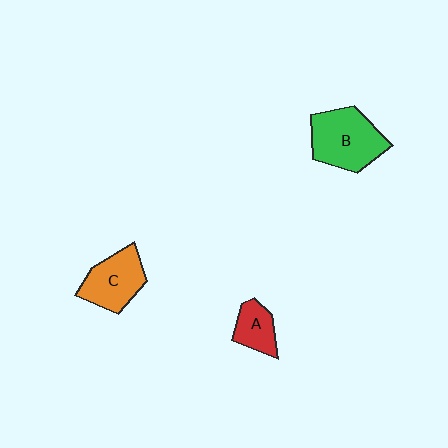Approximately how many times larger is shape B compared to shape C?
Approximately 1.3 times.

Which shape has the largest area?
Shape B (green).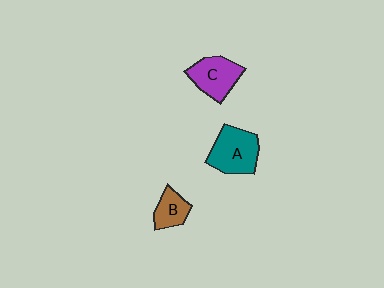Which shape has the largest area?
Shape A (teal).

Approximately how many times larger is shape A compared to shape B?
Approximately 1.8 times.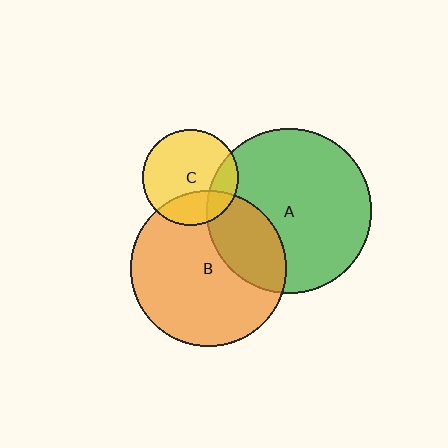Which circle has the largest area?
Circle A (green).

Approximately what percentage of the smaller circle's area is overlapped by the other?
Approximately 30%.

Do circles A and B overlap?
Yes.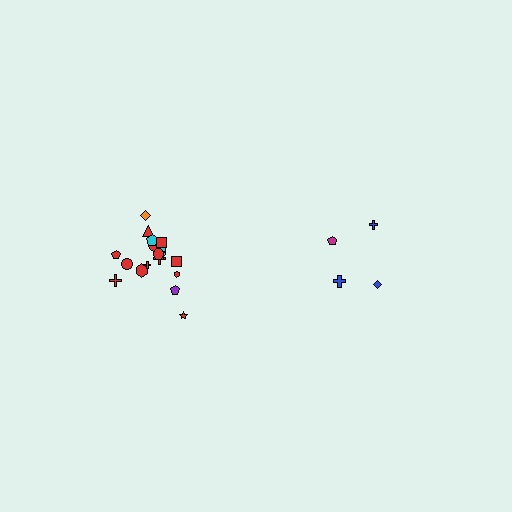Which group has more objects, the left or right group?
The left group.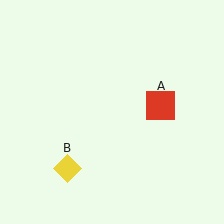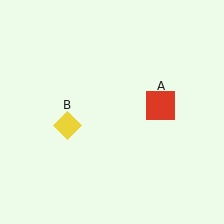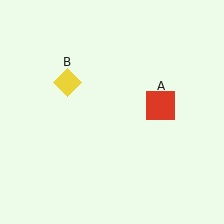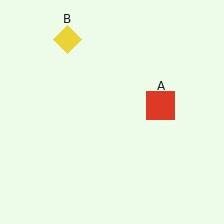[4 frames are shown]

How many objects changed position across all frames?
1 object changed position: yellow diamond (object B).